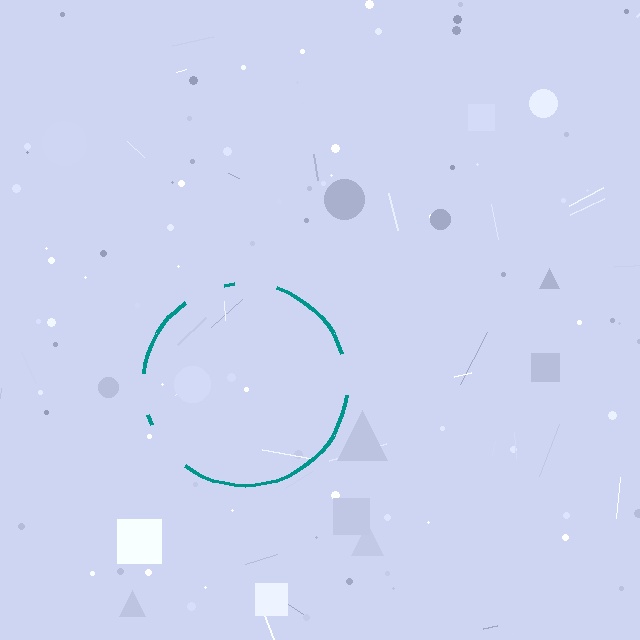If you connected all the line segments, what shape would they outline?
They would outline a circle.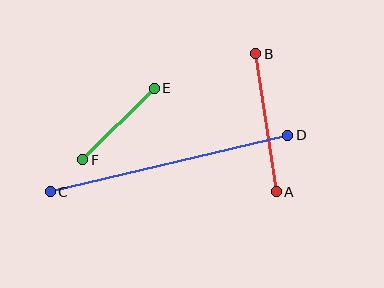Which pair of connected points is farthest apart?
Points C and D are farthest apart.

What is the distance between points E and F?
The distance is approximately 101 pixels.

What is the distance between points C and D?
The distance is approximately 244 pixels.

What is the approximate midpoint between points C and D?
The midpoint is at approximately (169, 164) pixels.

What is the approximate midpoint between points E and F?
The midpoint is at approximately (118, 124) pixels.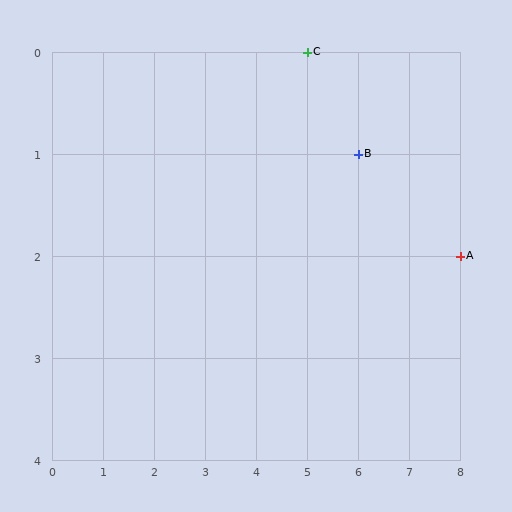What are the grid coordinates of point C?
Point C is at grid coordinates (5, 0).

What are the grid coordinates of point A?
Point A is at grid coordinates (8, 2).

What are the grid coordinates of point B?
Point B is at grid coordinates (6, 1).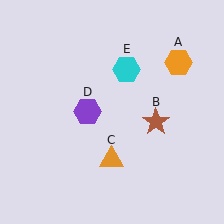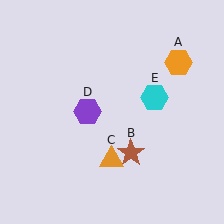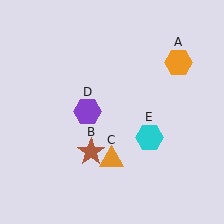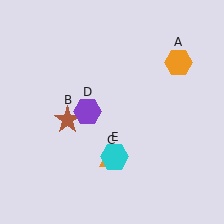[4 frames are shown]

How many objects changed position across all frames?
2 objects changed position: brown star (object B), cyan hexagon (object E).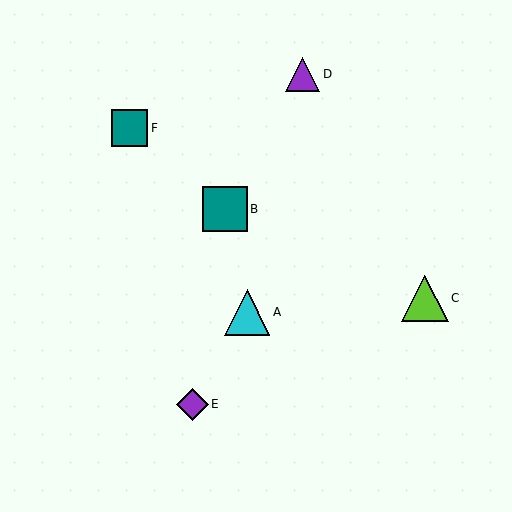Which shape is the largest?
The lime triangle (labeled C) is the largest.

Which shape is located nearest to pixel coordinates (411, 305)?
The lime triangle (labeled C) at (425, 298) is nearest to that location.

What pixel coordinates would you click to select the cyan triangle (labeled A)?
Click at (247, 312) to select the cyan triangle A.